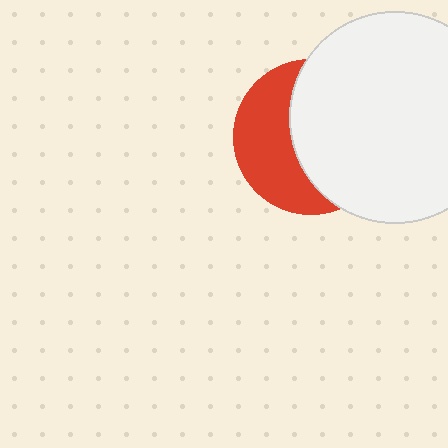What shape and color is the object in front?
The object in front is a white circle.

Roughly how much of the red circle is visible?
A small part of it is visible (roughly 42%).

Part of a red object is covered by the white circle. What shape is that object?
It is a circle.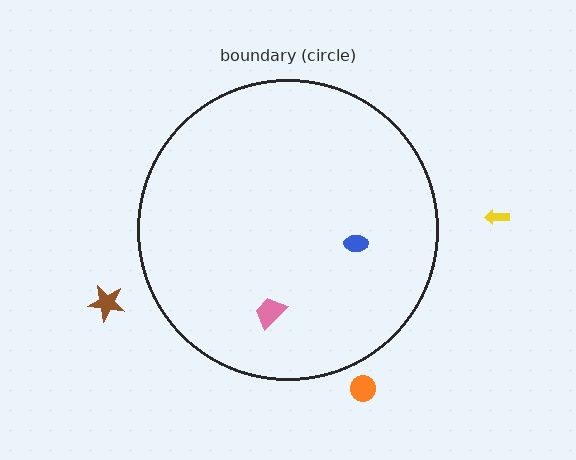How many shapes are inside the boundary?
2 inside, 3 outside.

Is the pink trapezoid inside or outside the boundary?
Inside.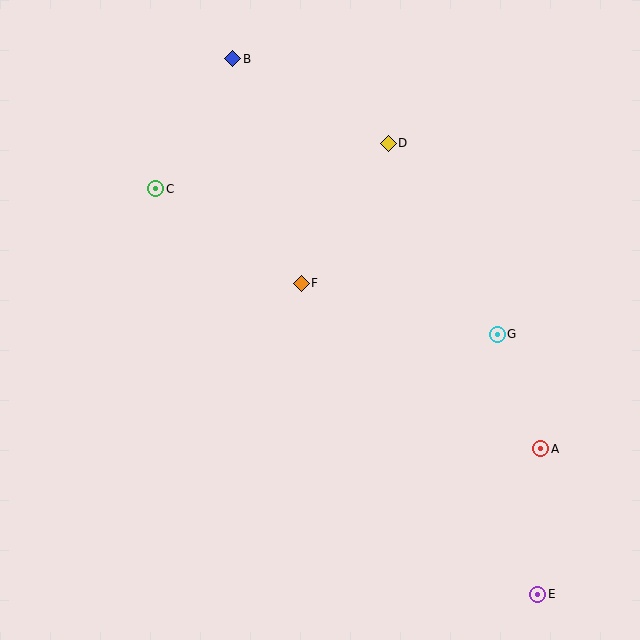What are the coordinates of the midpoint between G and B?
The midpoint between G and B is at (365, 196).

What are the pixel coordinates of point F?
Point F is at (301, 283).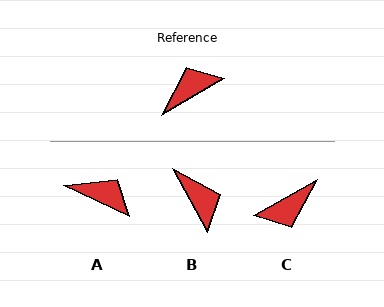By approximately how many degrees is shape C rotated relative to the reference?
Approximately 179 degrees counter-clockwise.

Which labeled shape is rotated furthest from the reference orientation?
C, about 179 degrees away.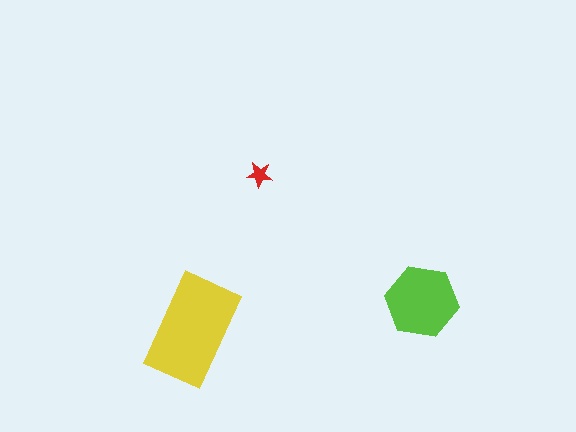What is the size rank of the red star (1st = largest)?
3rd.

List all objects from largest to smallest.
The yellow rectangle, the lime hexagon, the red star.